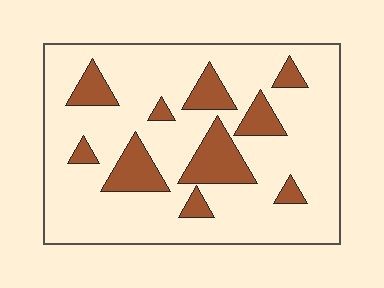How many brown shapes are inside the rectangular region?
10.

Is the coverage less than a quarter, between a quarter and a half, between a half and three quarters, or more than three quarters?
Less than a quarter.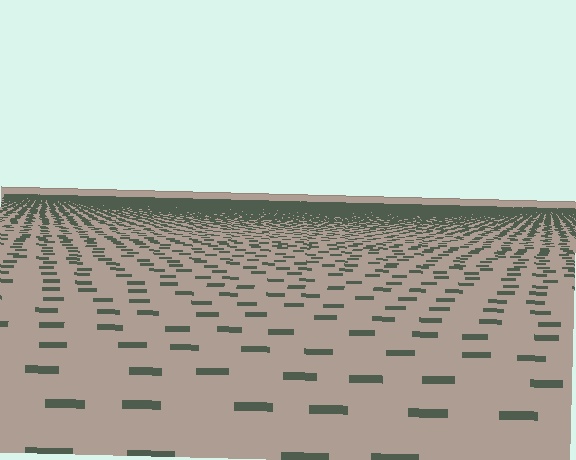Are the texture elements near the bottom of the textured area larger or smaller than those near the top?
Larger. Near the bottom, elements are closer to the viewer and appear at a bigger on-screen size.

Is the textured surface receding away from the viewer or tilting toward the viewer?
The surface is receding away from the viewer. Texture elements get smaller and denser toward the top.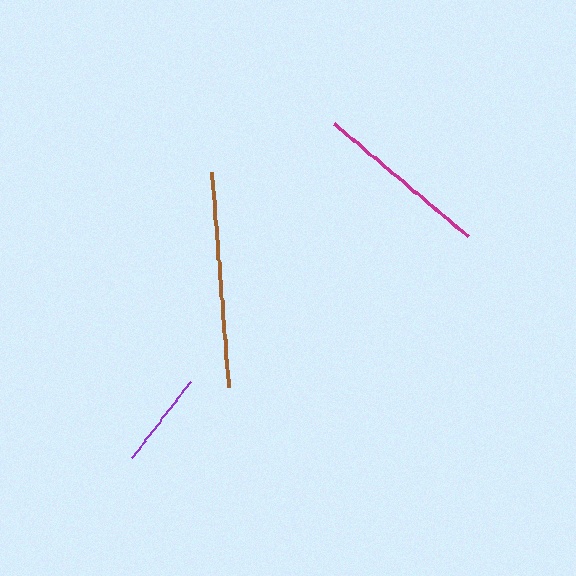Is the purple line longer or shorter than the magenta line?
The magenta line is longer than the purple line.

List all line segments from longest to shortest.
From longest to shortest: brown, magenta, purple.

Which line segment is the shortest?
The purple line is the shortest at approximately 96 pixels.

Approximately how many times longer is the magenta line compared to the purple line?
The magenta line is approximately 1.8 times the length of the purple line.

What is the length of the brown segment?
The brown segment is approximately 215 pixels long.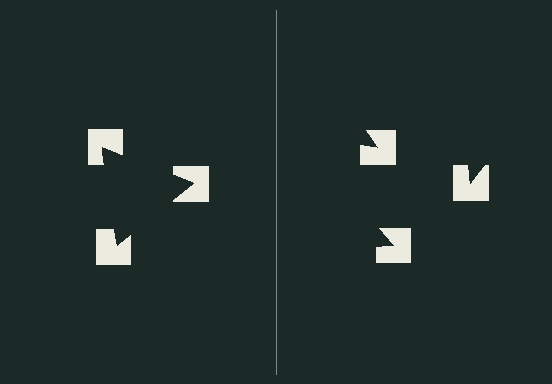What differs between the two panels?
The notched squares are positioned identically on both sides; only the wedge orientations differ. On the left they align to a triangle; on the right they are misaligned.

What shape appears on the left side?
An illusory triangle.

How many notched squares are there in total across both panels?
6 — 3 on each side.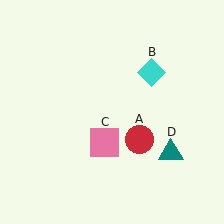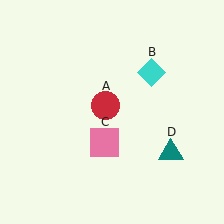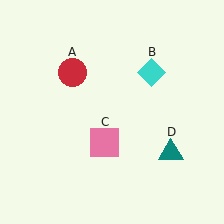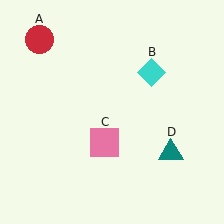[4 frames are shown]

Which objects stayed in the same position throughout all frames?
Cyan diamond (object B) and pink square (object C) and teal triangle (object D) remained stationary.